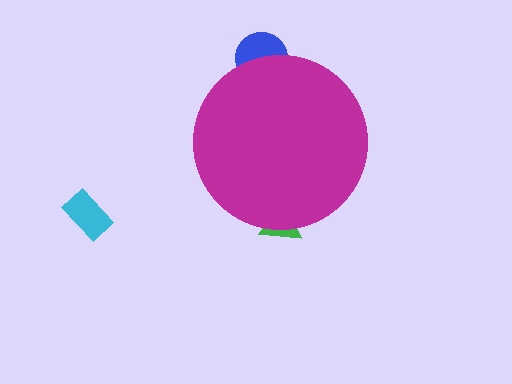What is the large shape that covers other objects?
A magenta circle.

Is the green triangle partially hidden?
Yes, the green triangle is partially hidden behind the magenta circle.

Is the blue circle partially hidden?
Yes, the blue circle is partially hidden behind the magenta circle.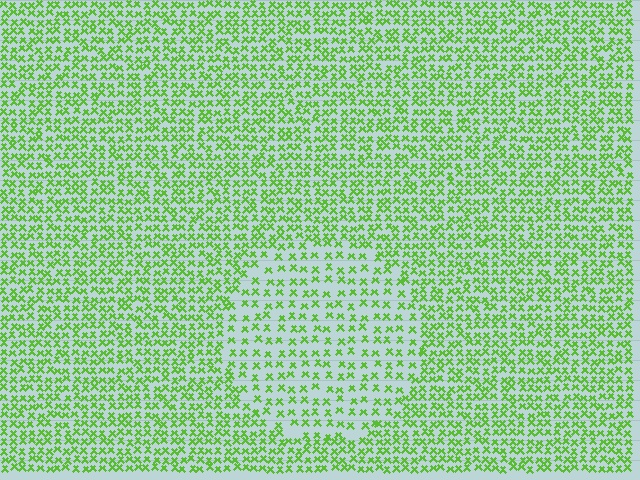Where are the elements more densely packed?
The elements are more densely packed outside the circle boundary.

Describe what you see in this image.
The image contains small lime elements arranged at two different densities. A circle-shaped region is visible where the elements are less densely packed than the surrounding area.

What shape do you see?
I see a circle.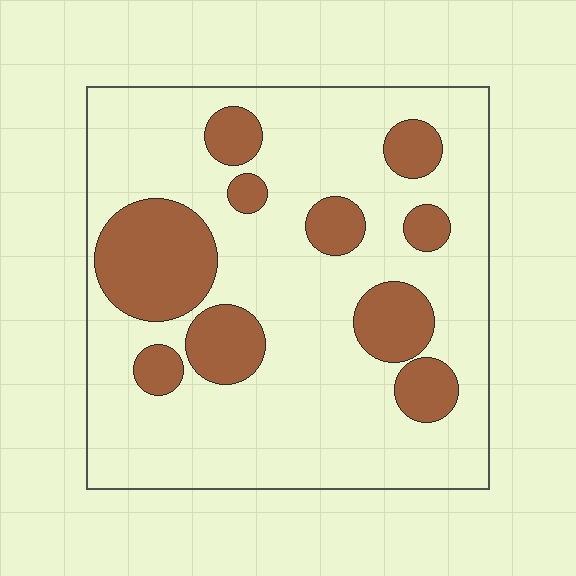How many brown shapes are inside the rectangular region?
10.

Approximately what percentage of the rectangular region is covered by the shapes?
Approximately 25%.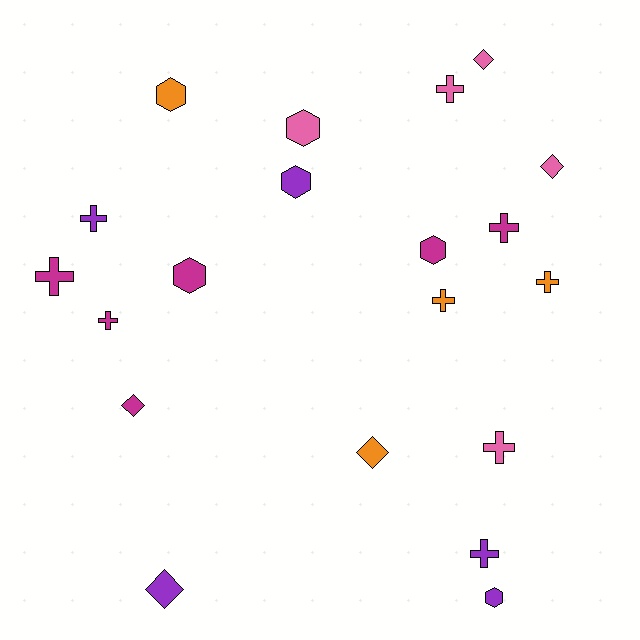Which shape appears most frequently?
Cross, with 9 objects.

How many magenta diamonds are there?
There is 1 magenta diamond.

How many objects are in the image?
There are 20 objects.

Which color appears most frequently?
Magenta, with 6 objects.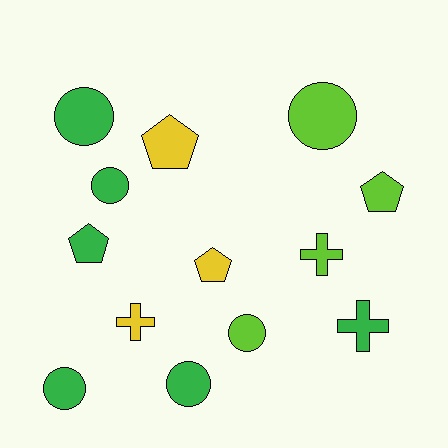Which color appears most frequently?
Green, with 6 objects.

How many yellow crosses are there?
There is 1 yellow cross.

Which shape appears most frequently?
Circle, with 6 objects.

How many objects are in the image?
There are 13 objects.